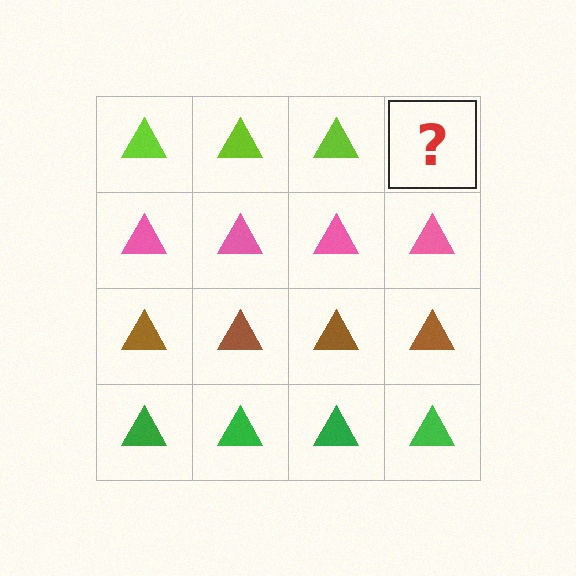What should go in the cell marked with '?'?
The missing cell should contain a lime triangle.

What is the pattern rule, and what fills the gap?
The rule is that each row has a consistent color. The gap should be filled with a lime triangle.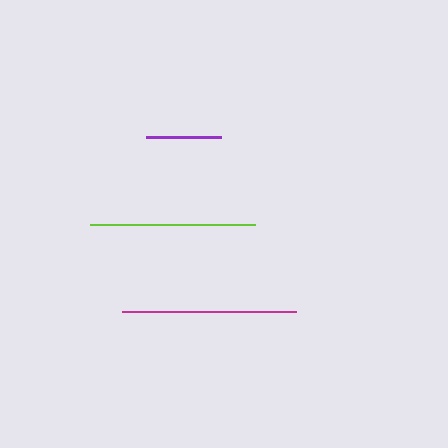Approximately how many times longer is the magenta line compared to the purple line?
The magenta line is approximately 2.3 times the length of the purple line.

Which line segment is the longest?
The magenta line is the longest at approximately 174 pixels.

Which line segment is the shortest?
The purple line is the shortest at approximately 75 pixels.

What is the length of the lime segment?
The lime segment is approximately 165 pixels long.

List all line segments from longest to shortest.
From longest to shortest: magenta, lime, purple.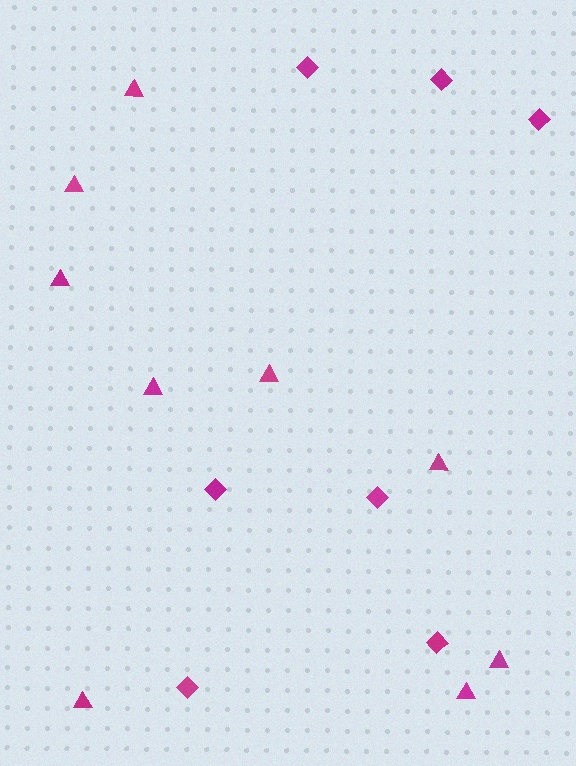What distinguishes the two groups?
There are 2 groups: one group of diamonds (7) and one group of triangles (9).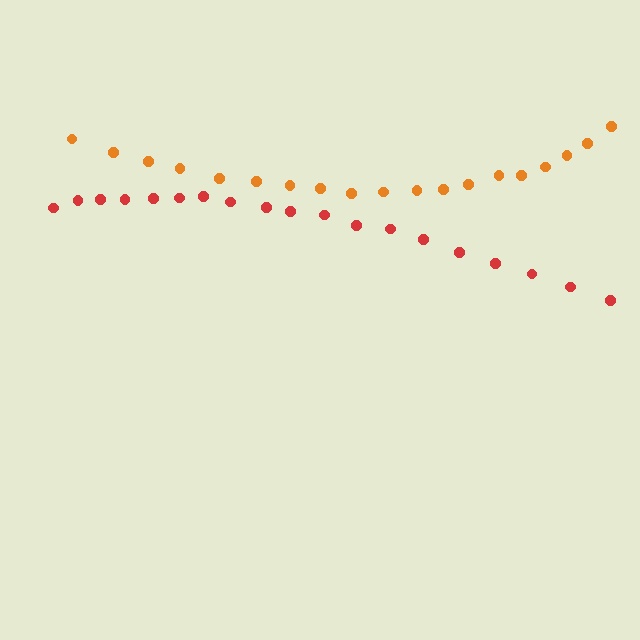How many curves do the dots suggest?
There are 2 distinct paths.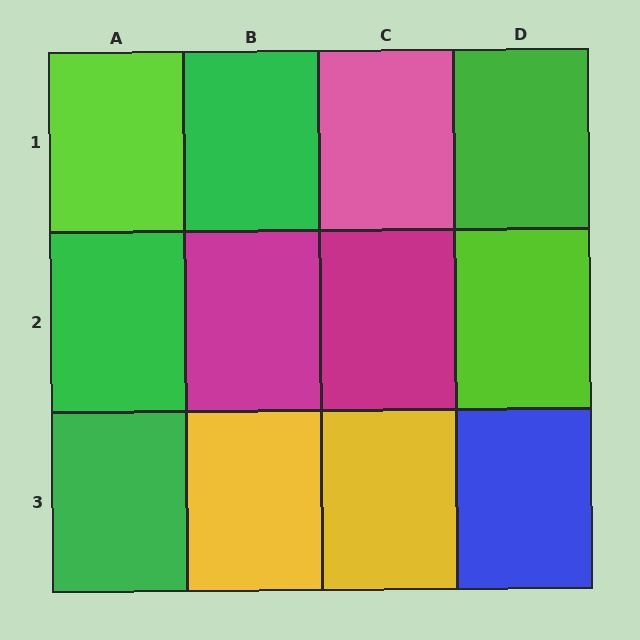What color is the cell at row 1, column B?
Green.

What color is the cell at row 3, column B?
Yellow.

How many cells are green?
4 cells are green.